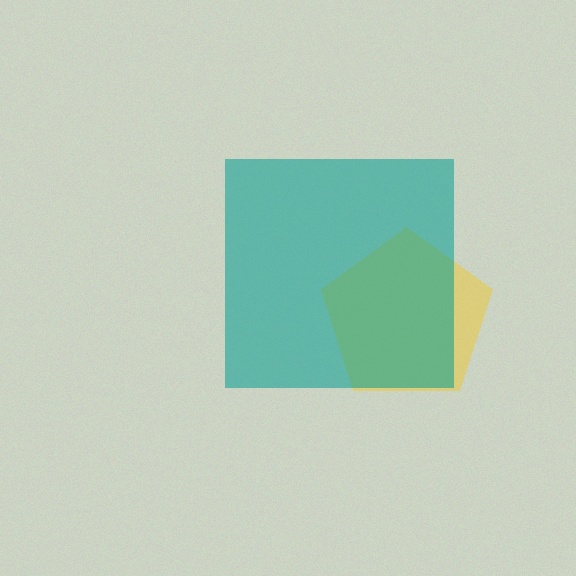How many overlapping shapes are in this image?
There are 2 overlapping shapes in the image.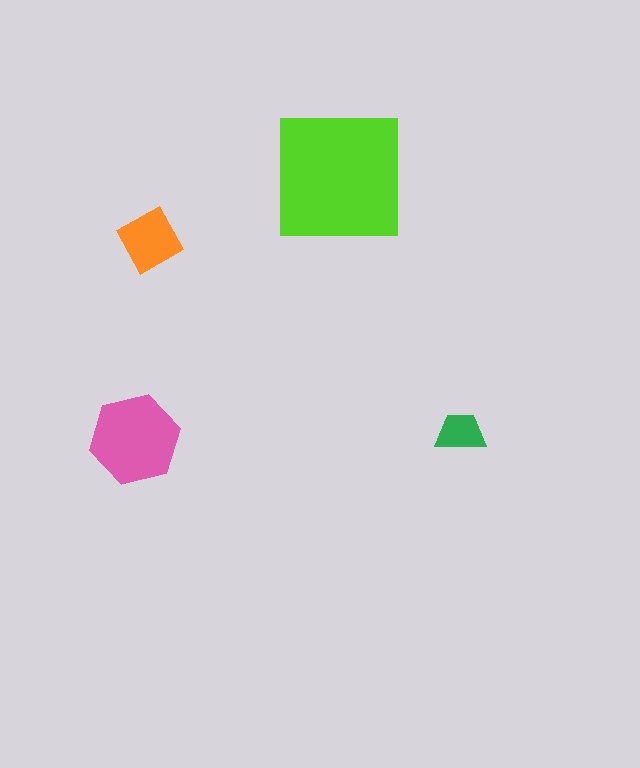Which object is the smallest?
The green trapezoid.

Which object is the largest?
The lime square.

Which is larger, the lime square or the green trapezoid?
The lime square.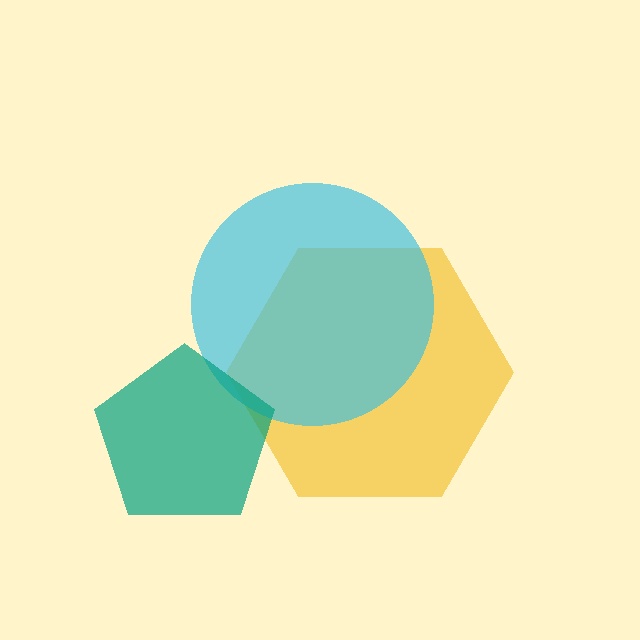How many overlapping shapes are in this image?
There are 3 overlapping shapes in the image.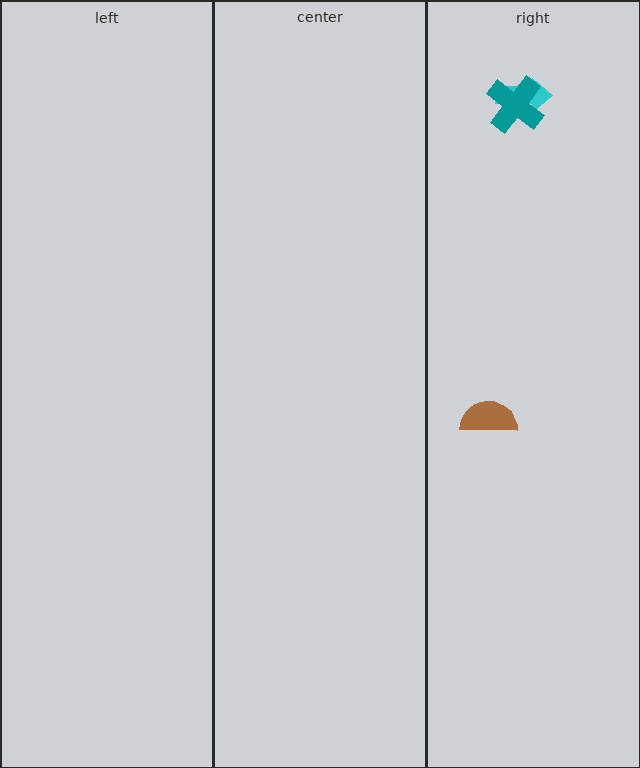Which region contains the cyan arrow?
The right region.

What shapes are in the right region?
The cyan arrow, the teal cross, the brown semicircle.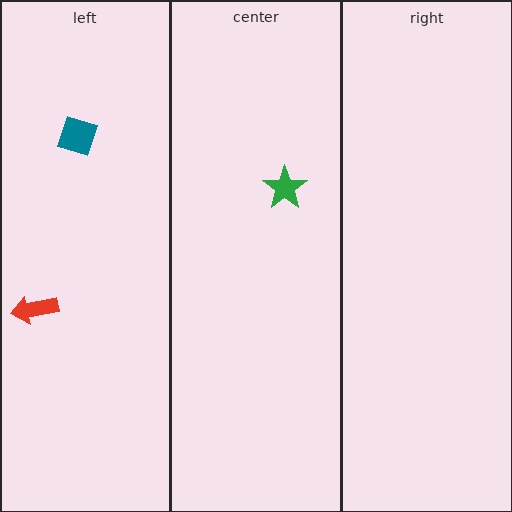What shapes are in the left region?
The red arrow, the teal diamond.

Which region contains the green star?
The center region.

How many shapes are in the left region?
2.